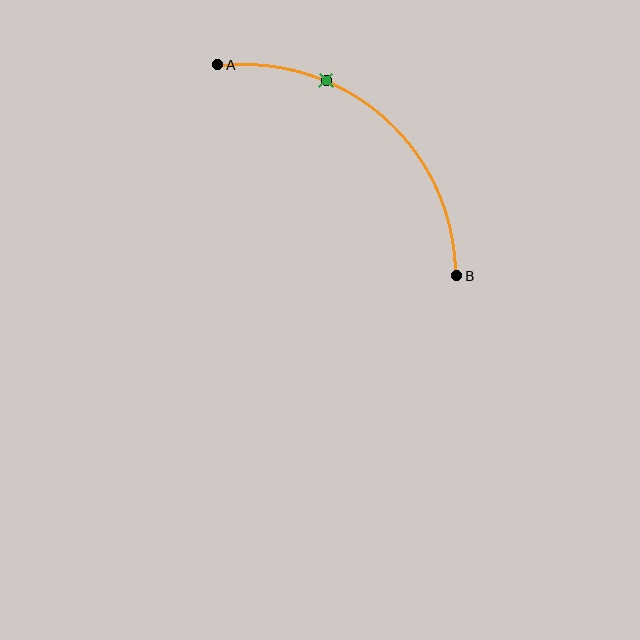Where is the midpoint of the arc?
The arc midpoint is the point on the curve farthest from the straight line joining A and B. It sits above and to the right of that line.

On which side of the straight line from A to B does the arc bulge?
The arc bulges above and to the right of the straight line connecting A and B.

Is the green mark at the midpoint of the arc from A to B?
No. The green mark lies on the arc but is closer to endpoint A. The arc midpoint would be at the point on the curve equidistant along the arc from both A and B.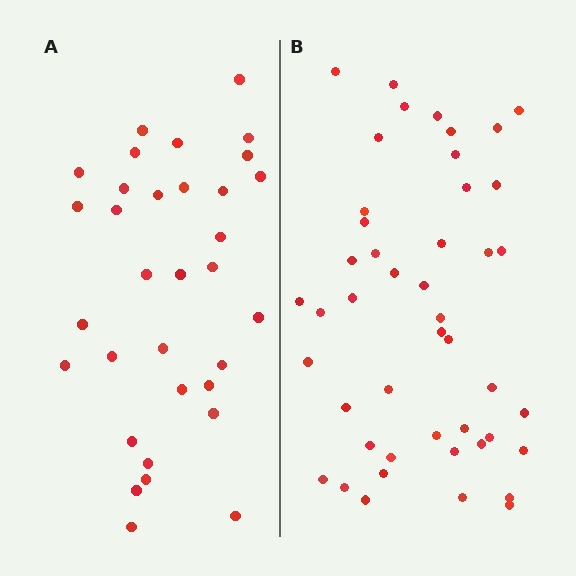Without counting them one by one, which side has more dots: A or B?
Region B (the right region) has more dots.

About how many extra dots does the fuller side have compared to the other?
Region B has approximately 15 more dots than region A.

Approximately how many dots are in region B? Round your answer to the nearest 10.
About 50 dots. (The exact count is 46, which rounds to 50.)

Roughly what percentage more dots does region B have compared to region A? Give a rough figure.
About 40% more.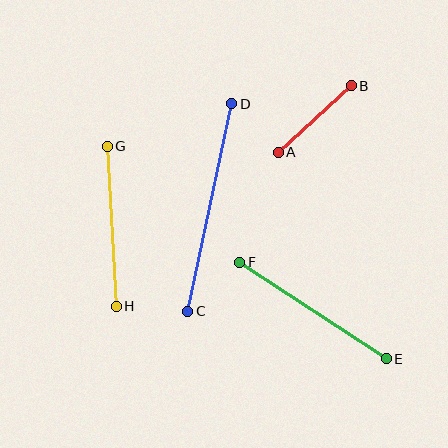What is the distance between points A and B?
The distance is approximately 99 pixels.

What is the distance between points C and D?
The distance is approximately 212 pixels.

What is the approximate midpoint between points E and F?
The midpoint is at approximately (313, 311) pixels.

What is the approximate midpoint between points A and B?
The midpoint is at approximately (315, 119) pixels.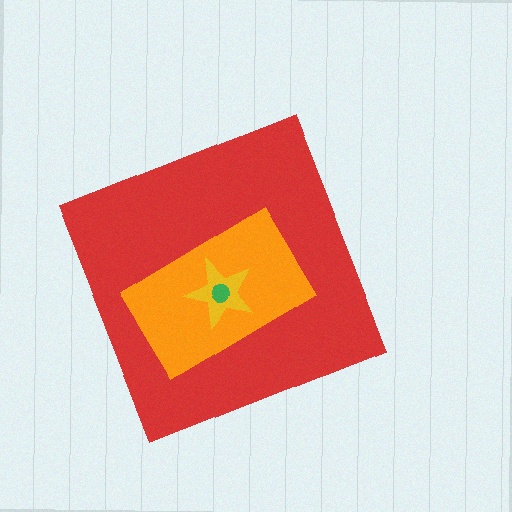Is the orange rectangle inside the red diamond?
Yes.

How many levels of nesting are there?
4.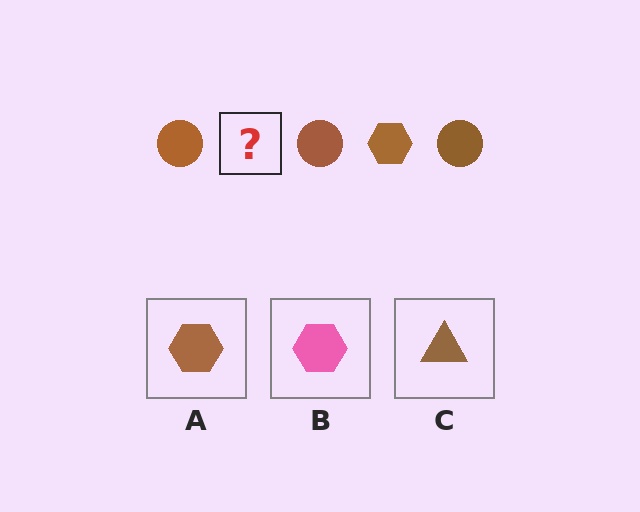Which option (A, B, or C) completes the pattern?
A.